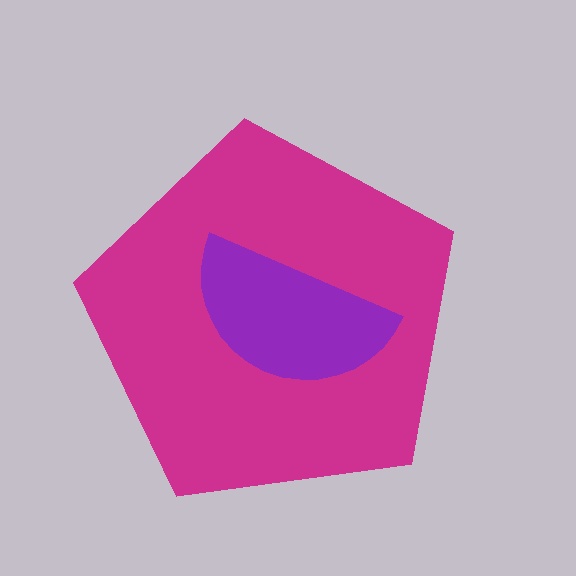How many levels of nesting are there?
2.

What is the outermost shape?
The magenta pentagon.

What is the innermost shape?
The purple semicircle.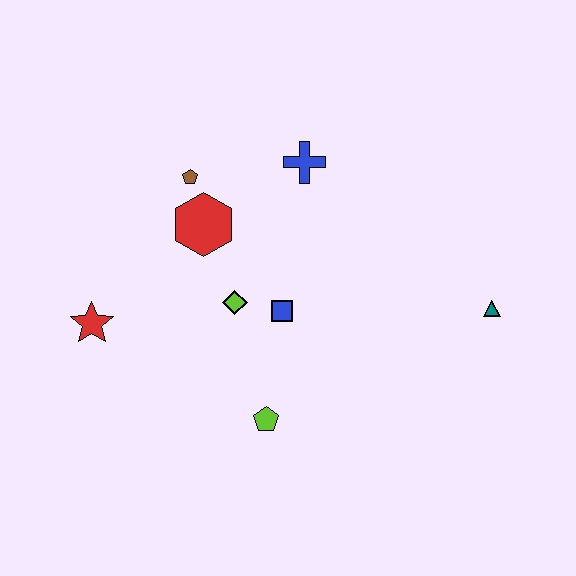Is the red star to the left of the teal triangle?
Yes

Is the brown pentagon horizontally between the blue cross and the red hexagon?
No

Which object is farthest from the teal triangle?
The red star is farthest from the teal triangle.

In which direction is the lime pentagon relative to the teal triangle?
The lime pentagon is to the left of the teal triangle.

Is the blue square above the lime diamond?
No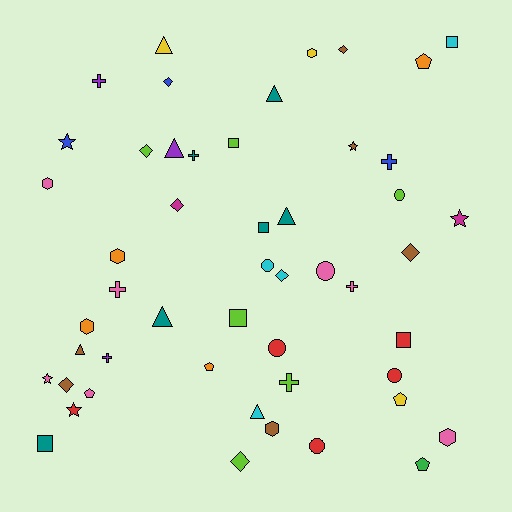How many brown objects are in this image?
There are 6 brown objects.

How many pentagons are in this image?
There are 5 pentagons.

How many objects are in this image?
There are 50 objects.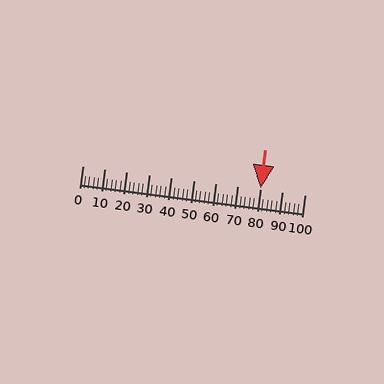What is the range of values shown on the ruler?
The ruler shows values from 0 to 100.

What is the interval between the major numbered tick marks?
The major tick marks are spaced 10 units apart.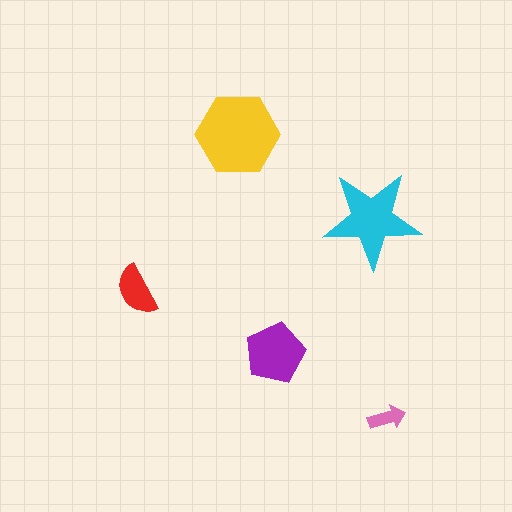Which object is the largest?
The yellow hexagon.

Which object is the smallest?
The pink arrow.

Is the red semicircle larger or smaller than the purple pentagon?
Smaller.